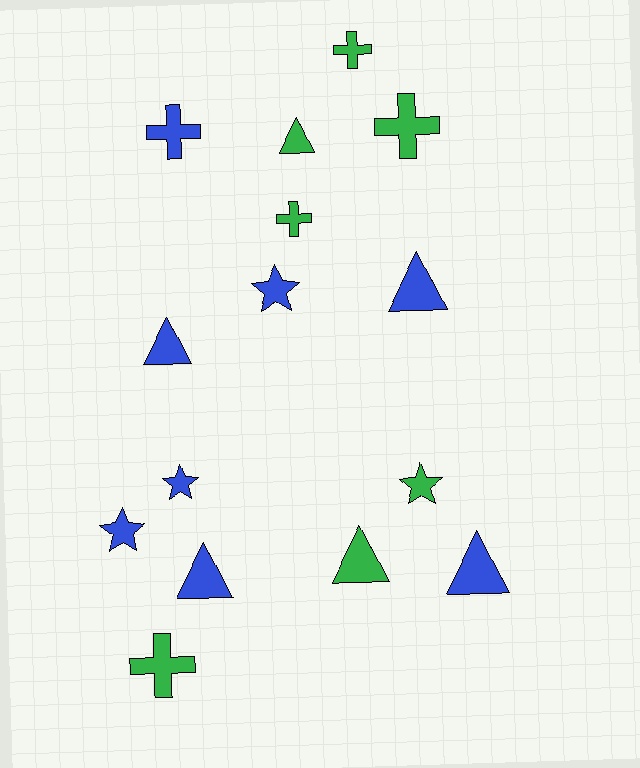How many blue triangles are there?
There are 4 blue triangles.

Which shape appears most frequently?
Triangle, with 6 objects.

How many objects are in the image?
There are 15 objects.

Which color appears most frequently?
Blue, with 8 objects.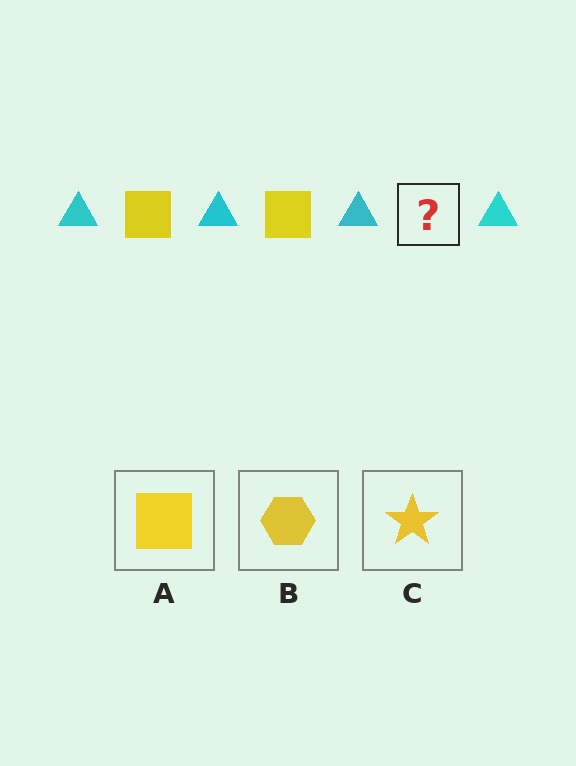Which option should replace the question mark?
Option A.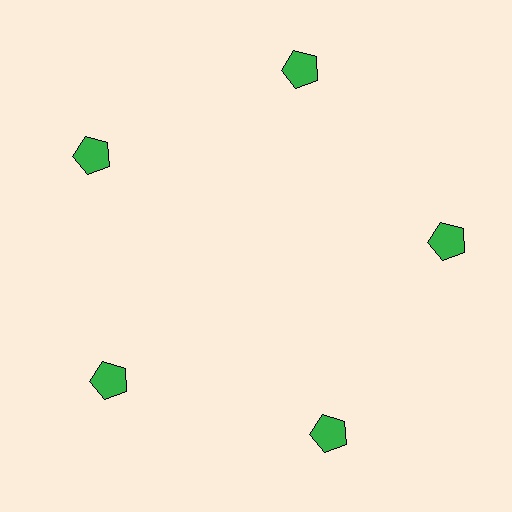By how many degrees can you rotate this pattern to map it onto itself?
The pattern maps onto itself every 72 degrees of rotation.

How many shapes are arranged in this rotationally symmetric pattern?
There are 5 shapes, arranged in 5 groups of 1.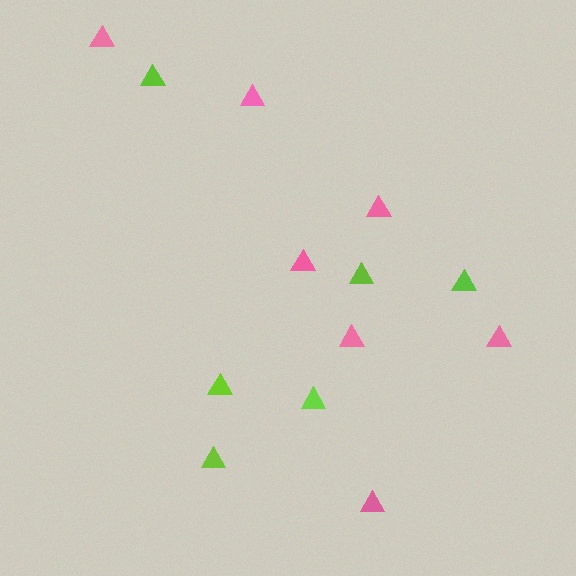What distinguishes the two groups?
There are 2 groups: one group of pink triangles (7) and one group of lime triangles (6).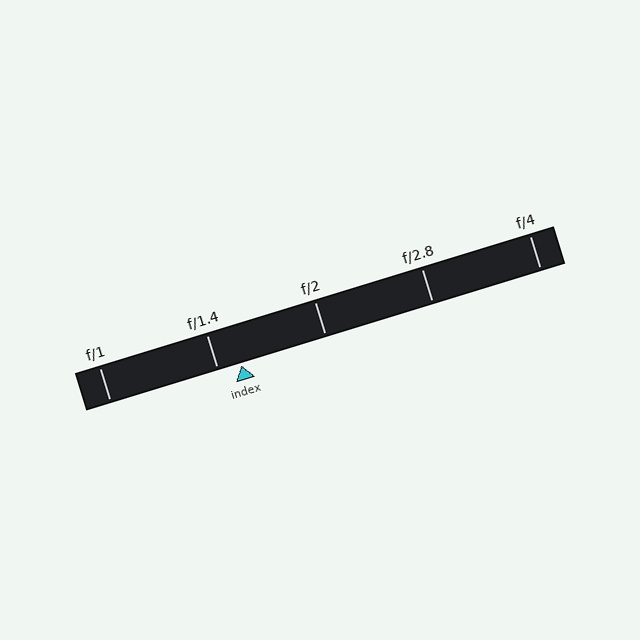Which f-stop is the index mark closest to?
The index mark is closest to f/1.4.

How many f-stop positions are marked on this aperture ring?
There are 5 f-stop positions marked.